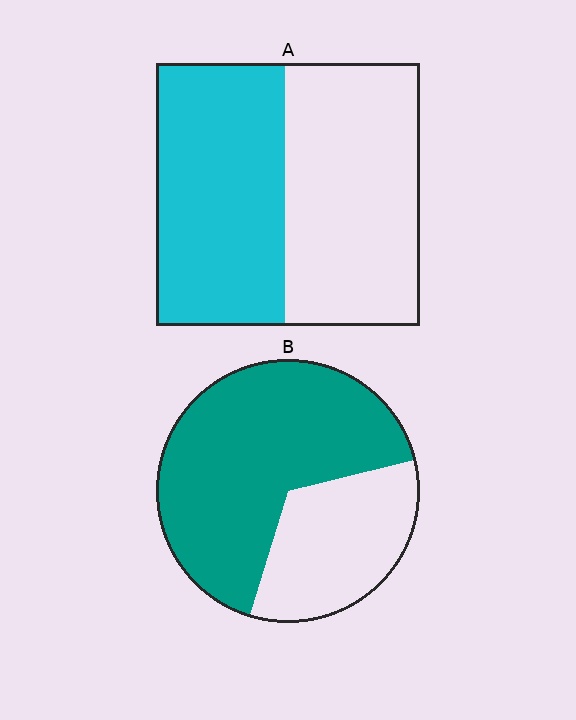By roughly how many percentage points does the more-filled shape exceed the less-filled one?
By roughly 20 percentage points (B over A).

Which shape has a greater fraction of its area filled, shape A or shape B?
Shape B.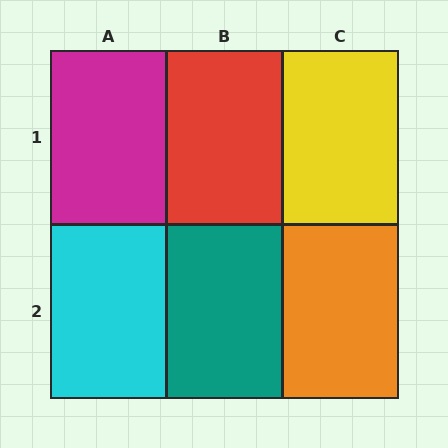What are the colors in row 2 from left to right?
Cyan, teal, orange.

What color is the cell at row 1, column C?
Yellow.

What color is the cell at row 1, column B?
Red.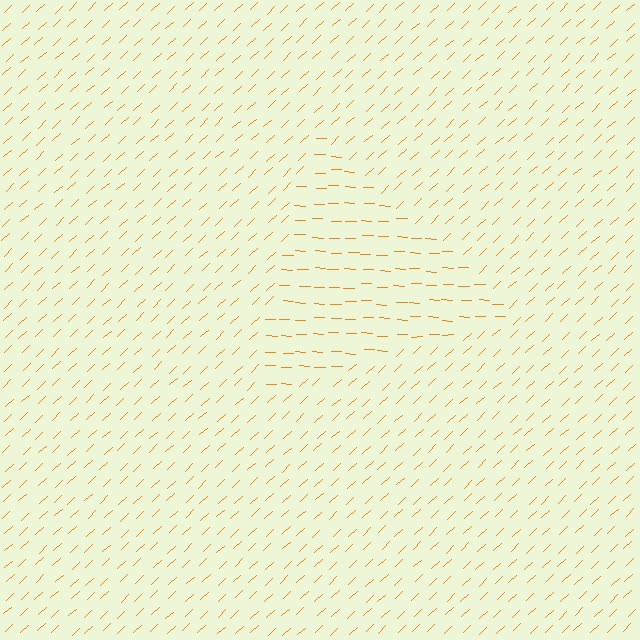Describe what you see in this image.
The image is filled with small orange line segments. A triangle region in the image has lines oriented differently from the surrounding lines, creating a visible texture boundary.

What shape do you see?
I see a triangle.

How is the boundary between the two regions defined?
The boundary is defined purely by a change in line orientation (approximately 45 degrees difference). All lines are the same color and thickness.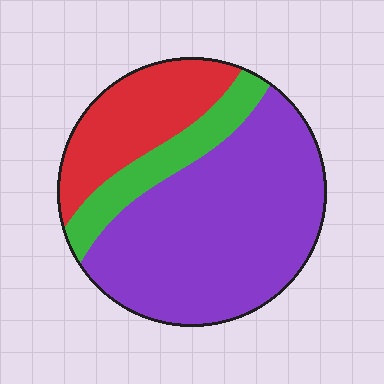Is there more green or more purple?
Purple.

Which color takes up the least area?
Green, at roughly 15%.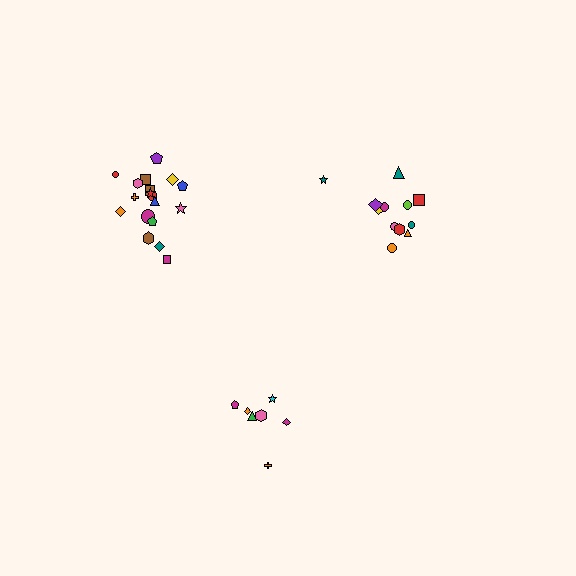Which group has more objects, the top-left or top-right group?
The top-left group.